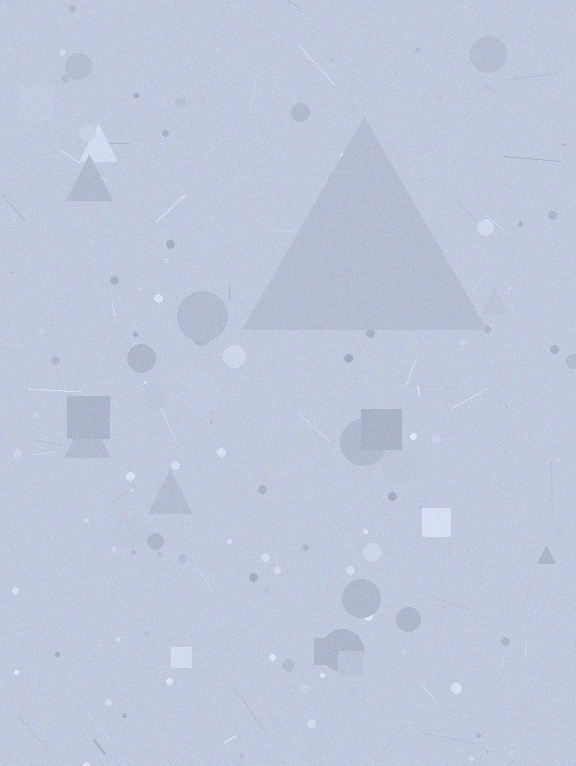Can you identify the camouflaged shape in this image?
The camouflaged shape is a triangle.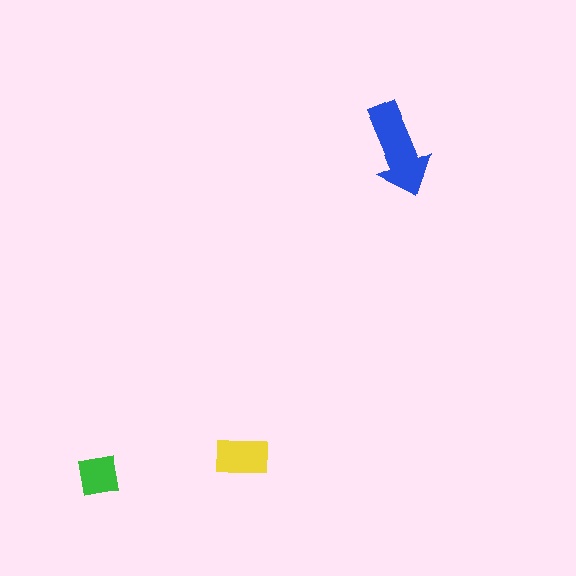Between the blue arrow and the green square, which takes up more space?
The blue arrow.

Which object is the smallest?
The green square.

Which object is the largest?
The blue arrow.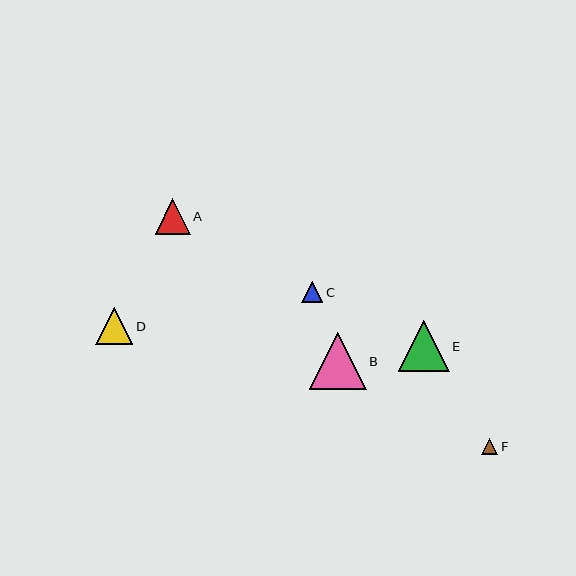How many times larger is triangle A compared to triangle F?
Triangle A is approximately 2.1 times the size of triangle F.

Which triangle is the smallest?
Triangle F is the smallest with a size of approximately 17 pixels.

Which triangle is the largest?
Triangle B is the largest with a size of approximately 57 pixels.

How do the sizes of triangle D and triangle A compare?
Triangle D and triangle A are approximately the same size.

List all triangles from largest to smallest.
From largest to smallest: B, E, D, A, C, F.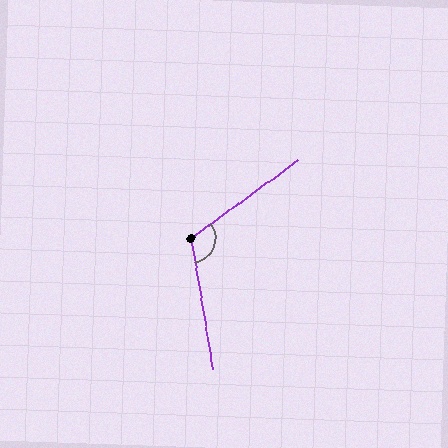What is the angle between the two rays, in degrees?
Approximately 117 degrees.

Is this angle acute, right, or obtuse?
It is obtuse.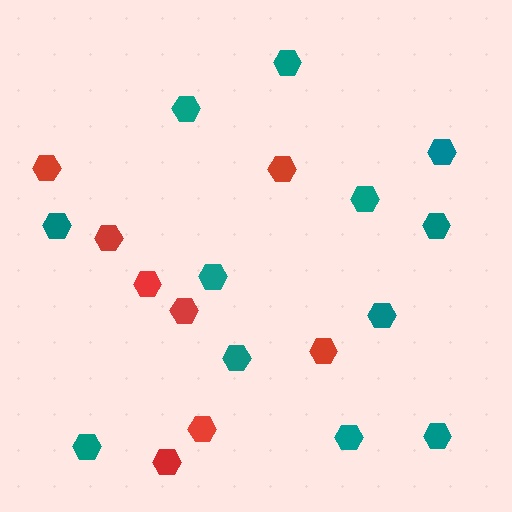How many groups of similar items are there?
There are 2 groups: one group of red hexagons (8) and one group of teal hexagons (12).